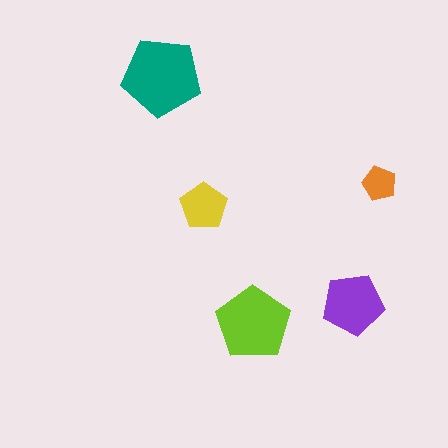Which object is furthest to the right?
The orange pentagon is rightmost.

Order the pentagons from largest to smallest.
the teal one, the lime one, the purple one, the yellow one, the orange one.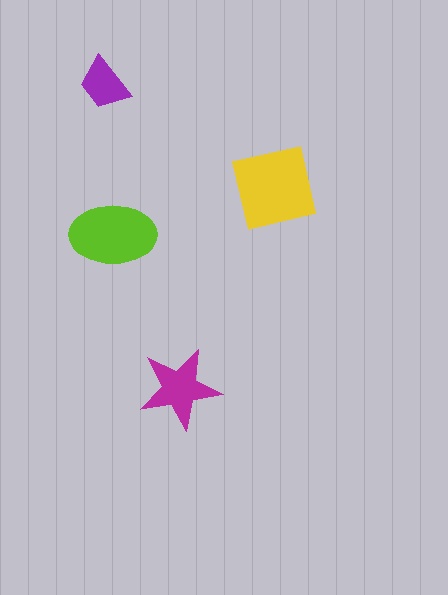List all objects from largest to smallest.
The yellow square, the lime ellipse, the magenta star, the purple trapezoid.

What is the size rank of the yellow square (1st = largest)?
1st.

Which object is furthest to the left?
The purple trapezoid is leftmost.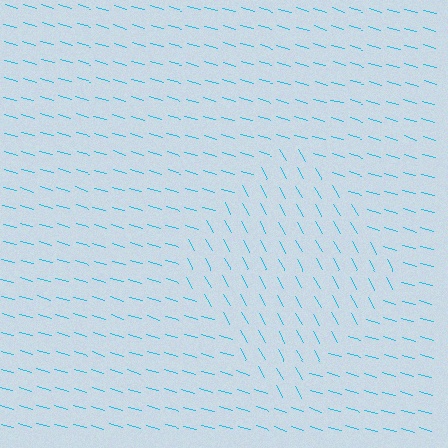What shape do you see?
I see a diamond.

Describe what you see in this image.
The image is filled with small cyan line segments. A diamond region in the image has lines oriented differently from the surrounding lines, creating a visible texture boundary.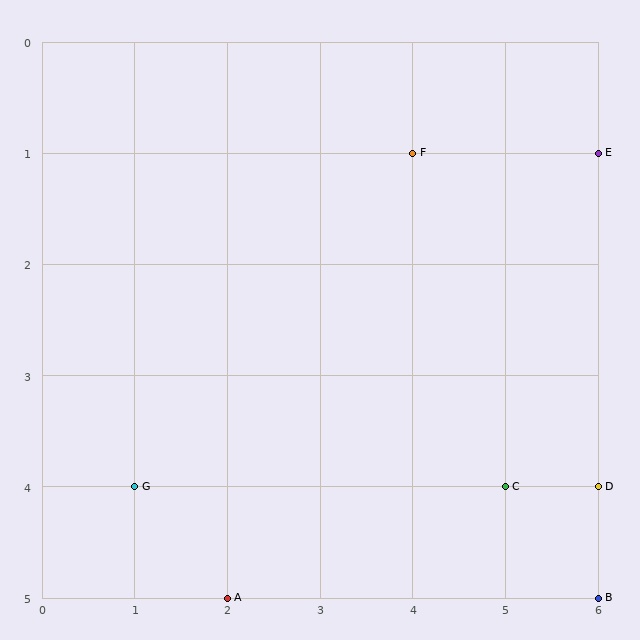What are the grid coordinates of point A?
Point A is at grid coordinates (2, 5).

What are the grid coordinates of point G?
Point G is at grid coordinates (1, 4).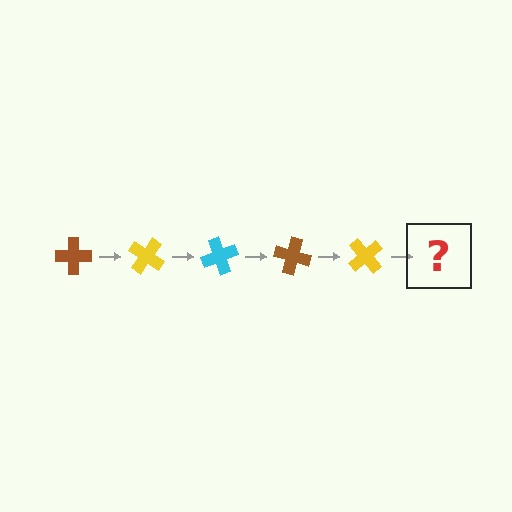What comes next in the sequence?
The next element should be a cyan cross, rotated 175 degrees from the start.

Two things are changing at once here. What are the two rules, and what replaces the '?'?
The two rules are that it rotates 35 degrees each step and the color cycles through brown, yellow, and cyan. The '?' should be a cyan cross, rotated 175 degrees from the start.